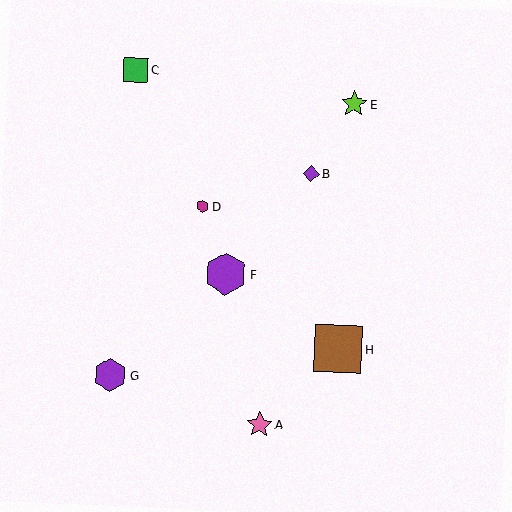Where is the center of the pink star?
The center of the pink star is at (259, 425).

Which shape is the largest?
The brown square (labeled H) is the largest.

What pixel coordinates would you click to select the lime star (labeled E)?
Click at (354, 104) to select the lime star E.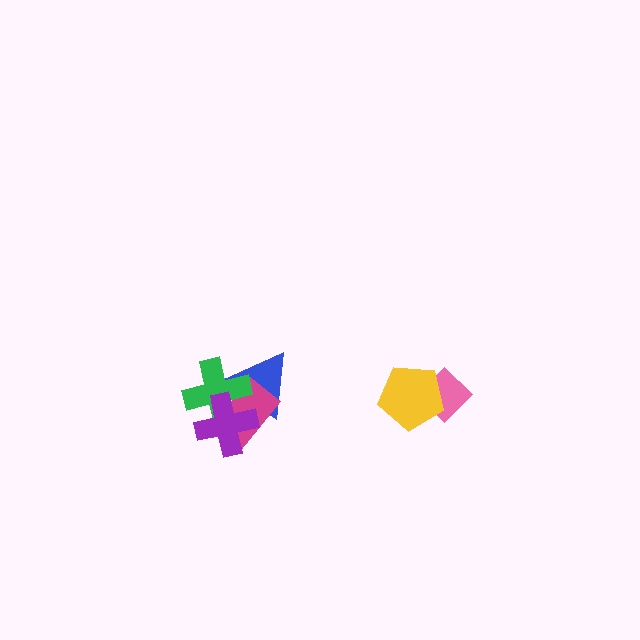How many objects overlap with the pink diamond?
1 object overlaps with the pink diamond.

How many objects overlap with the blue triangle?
3 objects overlap with the blue triangle.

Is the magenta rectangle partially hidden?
Yes, it is partially covered by another shape.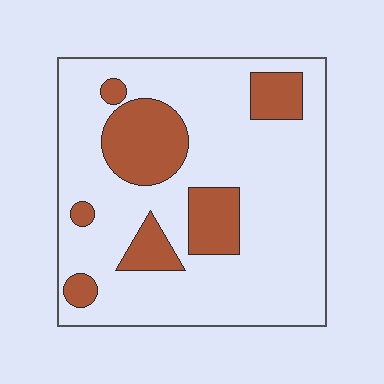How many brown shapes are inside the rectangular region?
7.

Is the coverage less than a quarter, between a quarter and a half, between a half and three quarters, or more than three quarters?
Less than a quarter.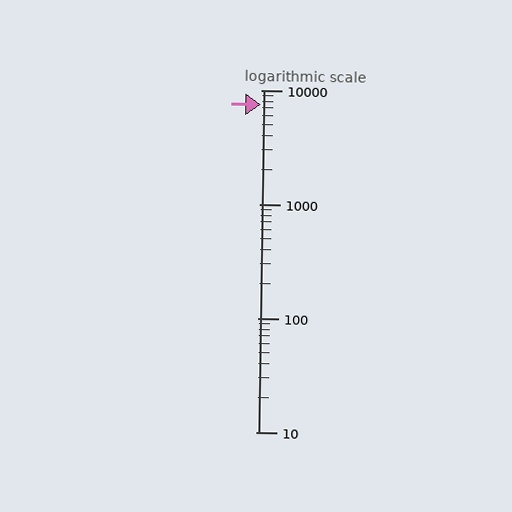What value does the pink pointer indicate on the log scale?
The pointer indicates approximately 7400.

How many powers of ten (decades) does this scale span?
The scale spans 3 decades, from 10 to 10000.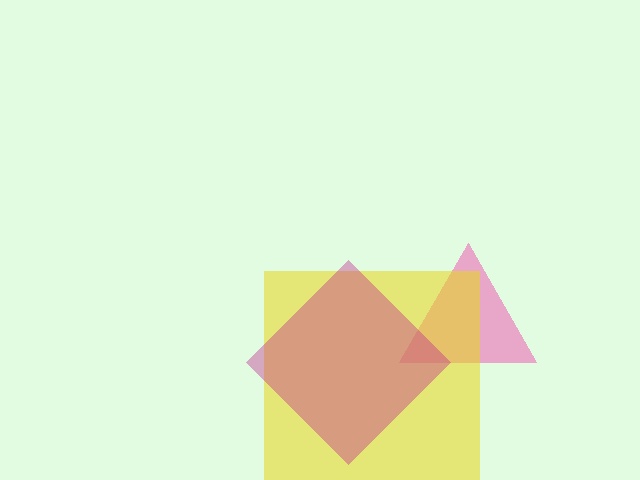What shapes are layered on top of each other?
The layered shapes are: a pink triangle, a yellow square, a magenta diamond.